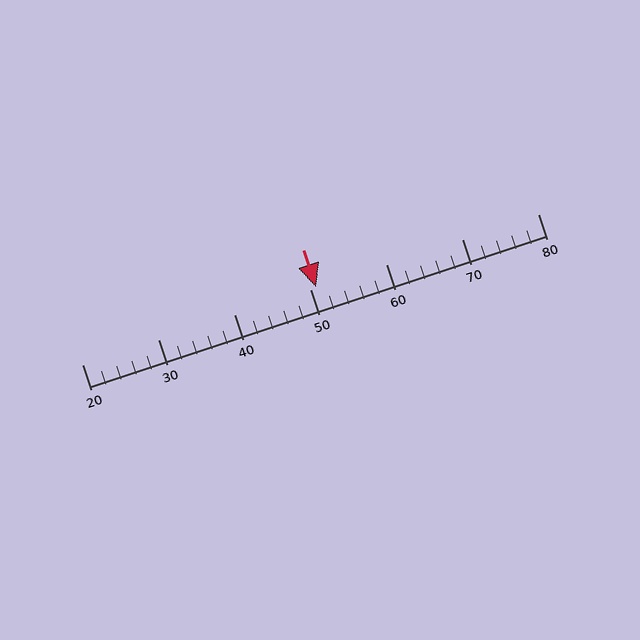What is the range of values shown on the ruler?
The ruler shows values from 20 to 80.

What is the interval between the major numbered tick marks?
The major tick marks are spaced 10 units apart.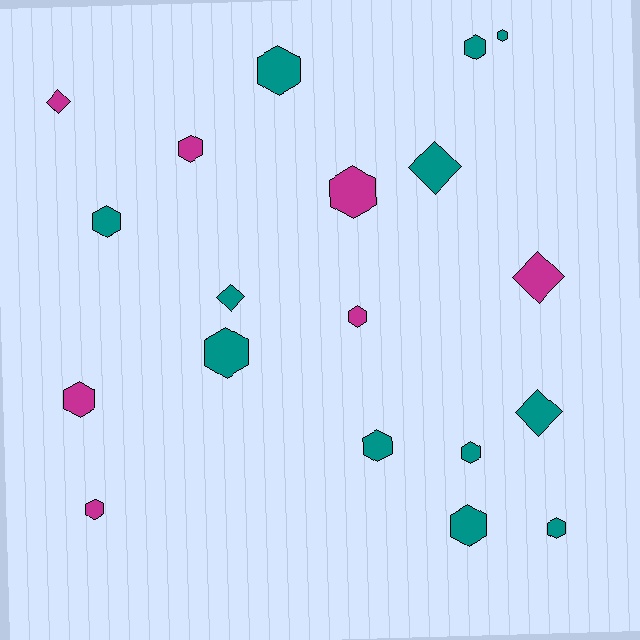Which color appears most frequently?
Teal, with 12 objects.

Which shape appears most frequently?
Hexagon, with 14 objects.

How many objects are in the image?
There are 19 objects.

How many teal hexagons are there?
There are 9 teal hexagons.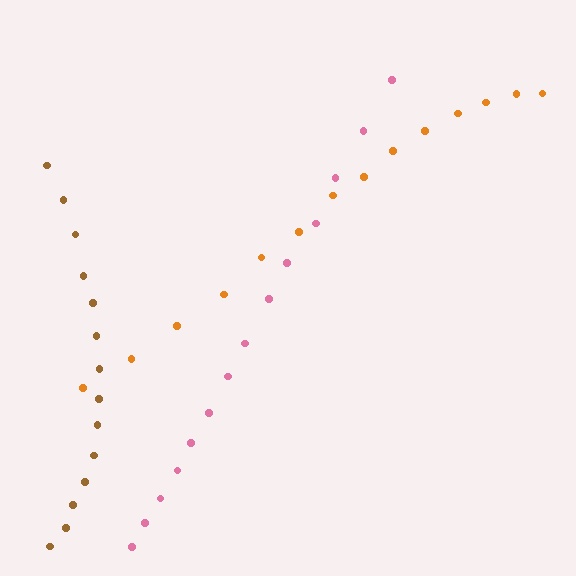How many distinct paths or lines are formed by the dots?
There are 3 distinct paths.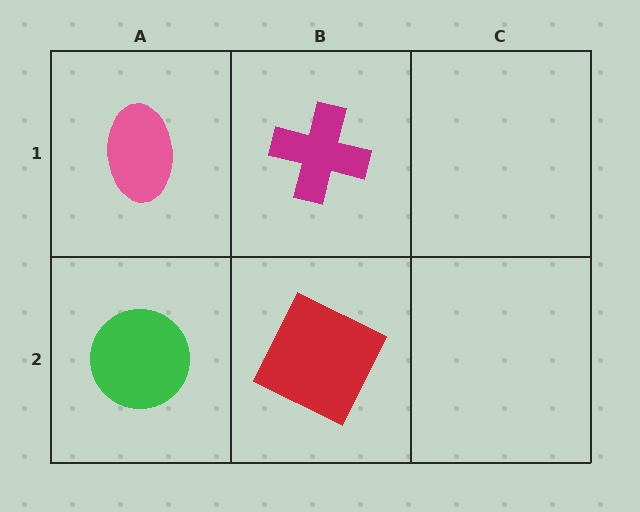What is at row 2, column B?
A red square.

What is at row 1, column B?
A magenta cross.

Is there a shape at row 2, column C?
No, that cell is empty.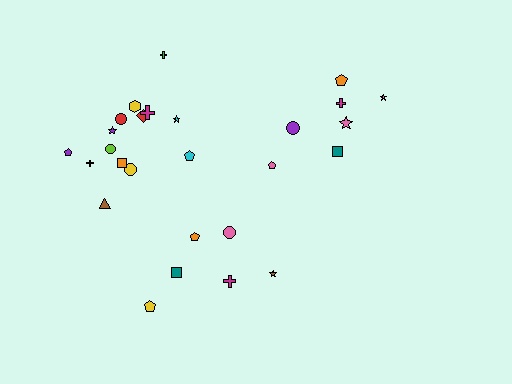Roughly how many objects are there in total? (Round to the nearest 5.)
Roughly 30 objects in total.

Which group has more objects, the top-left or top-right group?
The top-left group.